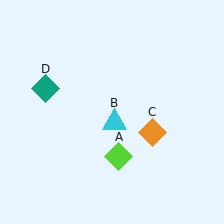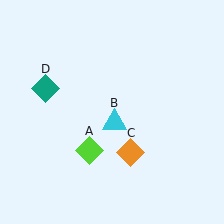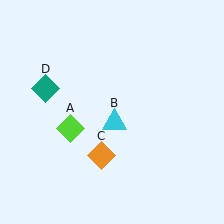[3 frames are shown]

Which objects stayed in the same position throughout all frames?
Cyan triangle (object B) and teal diamond (object D) remained stationary.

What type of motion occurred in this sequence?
The lime diamond (object A), orange diamond (object C) rotated clockwise around the center of the scene.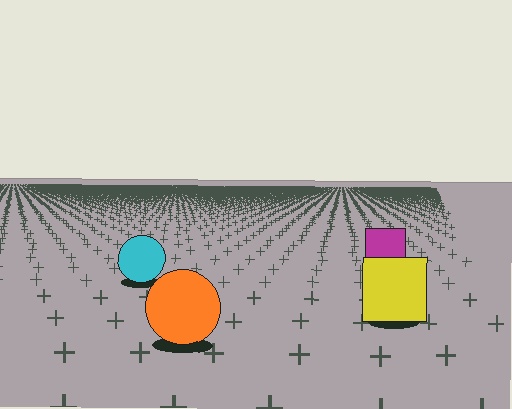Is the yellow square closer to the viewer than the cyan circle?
Yes. The yellow square is closer — you can tell from the texture gradient: the ground texture is coarser near it.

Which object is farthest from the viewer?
The magenta square is farthest from the viewer. It appears smaller and the ground texture around it is denser.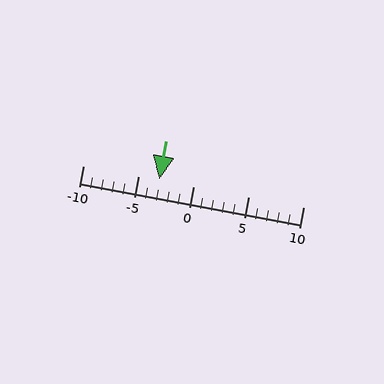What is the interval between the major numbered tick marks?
The major tick marks are spaced 5 units apart.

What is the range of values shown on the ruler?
The ruler shows values from -10 to 10.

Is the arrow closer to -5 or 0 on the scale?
The arrow is closer to -5.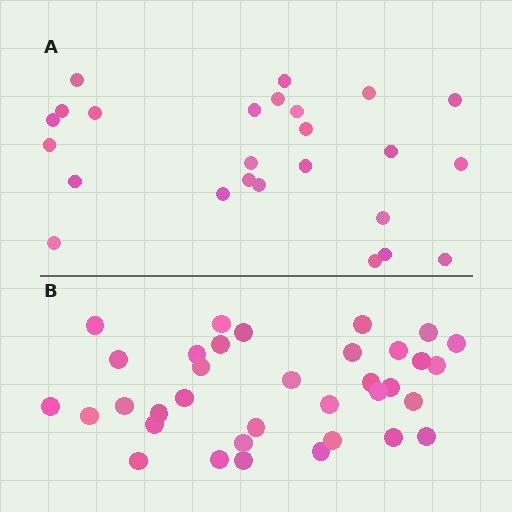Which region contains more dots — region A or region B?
Region B (the bottom region) has more dots.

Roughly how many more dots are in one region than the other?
Region B has roughly 10 or so more dots than region A.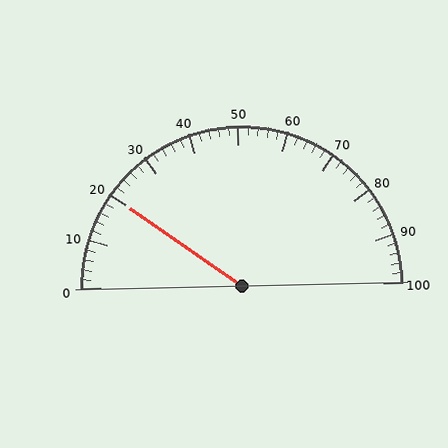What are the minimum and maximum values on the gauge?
The gauge ranges from 0 to 100.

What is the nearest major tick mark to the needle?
The nearest major tick mark is 20.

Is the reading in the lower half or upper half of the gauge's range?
The reading is in the lower half of the range (0 to 100).